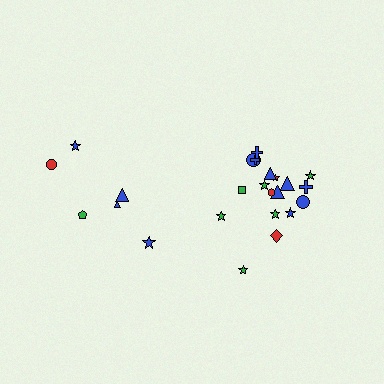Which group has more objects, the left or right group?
The right group.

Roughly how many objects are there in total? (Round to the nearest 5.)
Roughly 25 objects in total.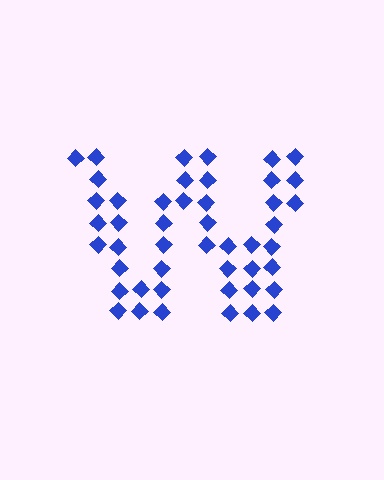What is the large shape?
The large shape is the letter W.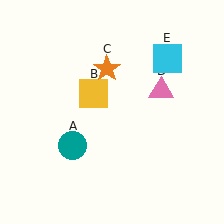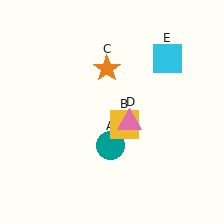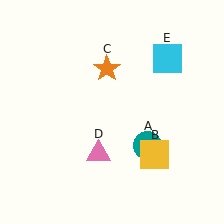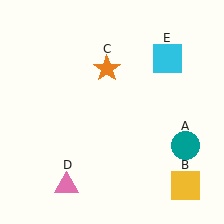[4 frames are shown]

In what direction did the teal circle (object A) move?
The teal circle (object A) moved right.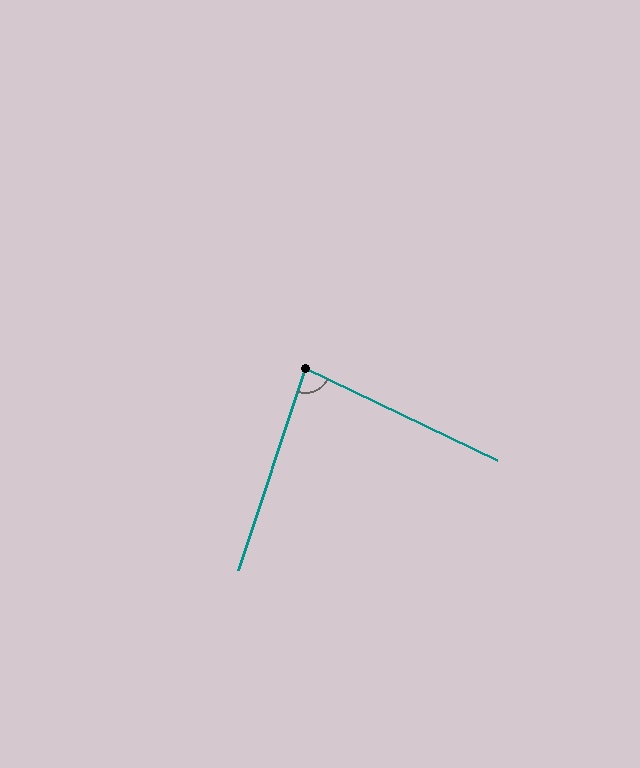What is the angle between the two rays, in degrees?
Approximately 83 degrees.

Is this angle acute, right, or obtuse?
It is acute.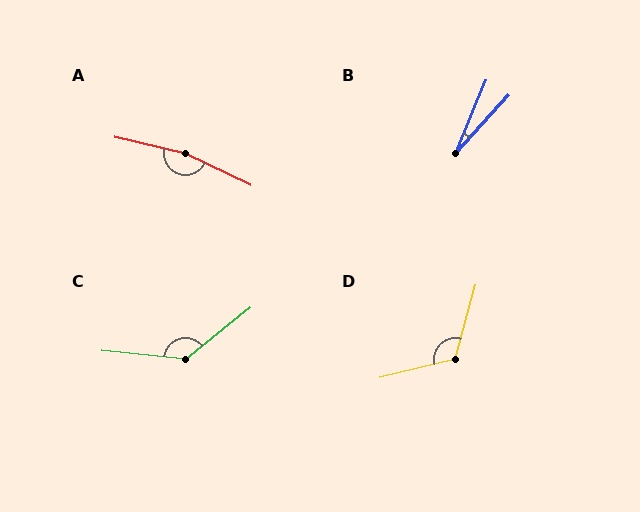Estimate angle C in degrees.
Approximately 136 degrees.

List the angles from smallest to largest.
B (20°), D (119°), C (136°), A (168°).